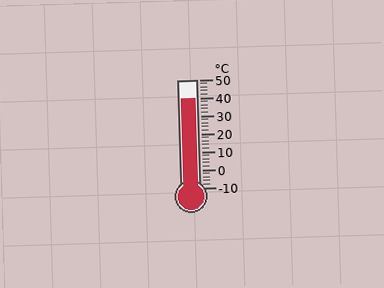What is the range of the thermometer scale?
The thermometer scale ranges from -10°C to 50°C.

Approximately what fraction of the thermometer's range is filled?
The thermometer is filled to approximately 85% of its range.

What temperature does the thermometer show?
The thermometer shows approximately 40°C.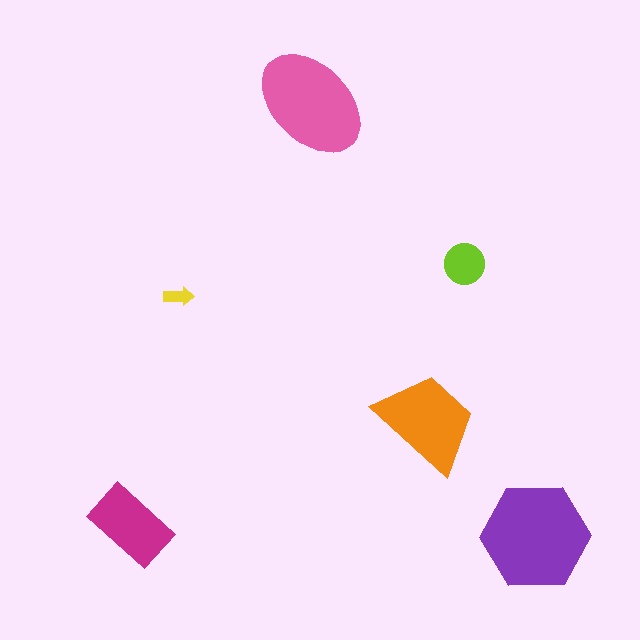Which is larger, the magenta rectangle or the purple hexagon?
The purple hexagon.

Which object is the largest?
The purple hexagon.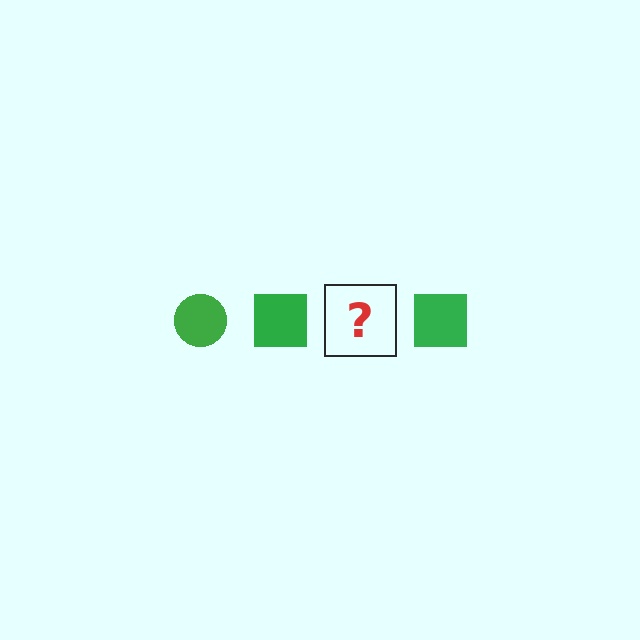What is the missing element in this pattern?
The missing element is a green circle.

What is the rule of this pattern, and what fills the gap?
The rule is that the pattern cycles through circle, square shapes in green. The gap should be filled with a green circle.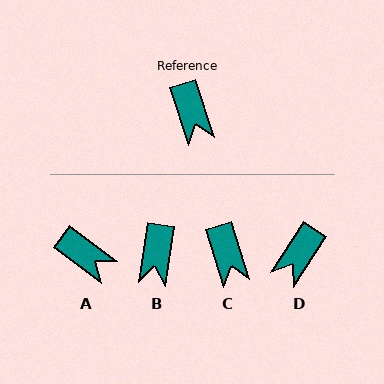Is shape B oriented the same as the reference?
No, it is off by about 27 degrees.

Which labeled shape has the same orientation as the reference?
C.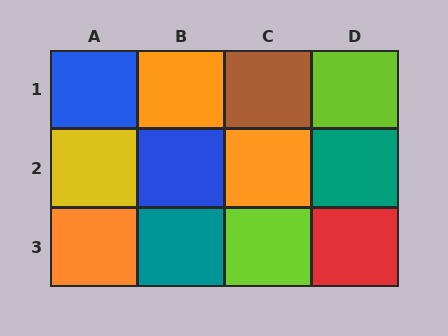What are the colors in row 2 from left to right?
Yellow, blue, orange, teal.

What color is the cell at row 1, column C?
Brown.